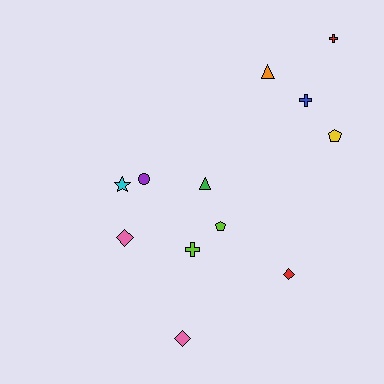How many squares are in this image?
There are no squares.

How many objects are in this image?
There are 12 objects.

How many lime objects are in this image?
There are 2 lime objects.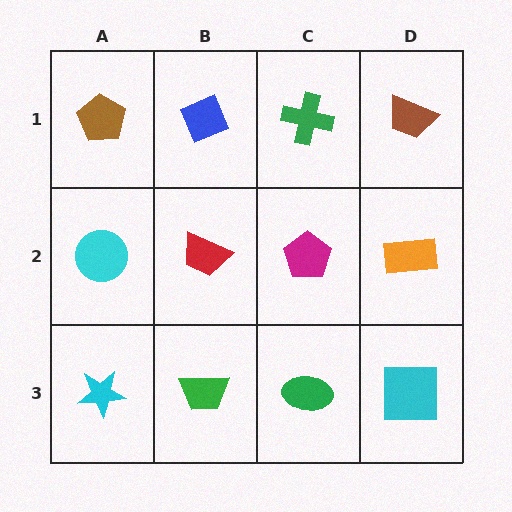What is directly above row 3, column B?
A red trapezoid.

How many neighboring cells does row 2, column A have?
3.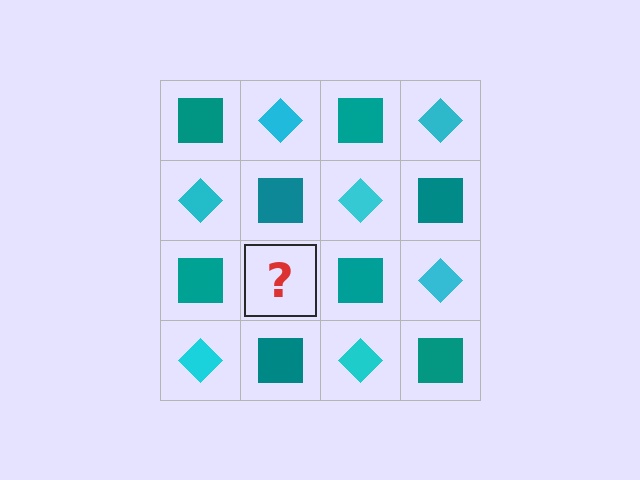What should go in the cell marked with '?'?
The missing cell should contain a cyan diamond.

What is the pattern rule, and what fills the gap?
The rule is that it alternates teal square and cyan diamond in a checkerboard pattern. The gap should be filled with a cyan diamond.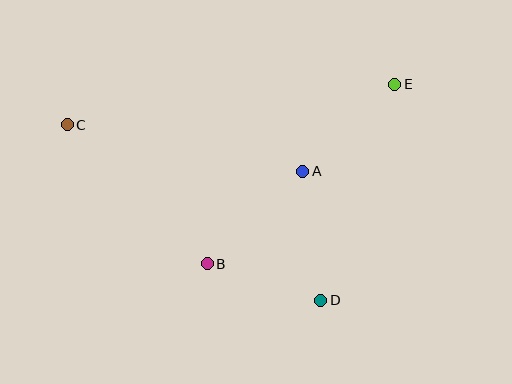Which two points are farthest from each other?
Points C and E are farthest from each other.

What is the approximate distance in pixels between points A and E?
The distance between A and E is approximately 126 pixels.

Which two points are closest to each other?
Points B and D are closest to each other.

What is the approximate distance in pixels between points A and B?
The distance between A and B is approximately 133 pixels.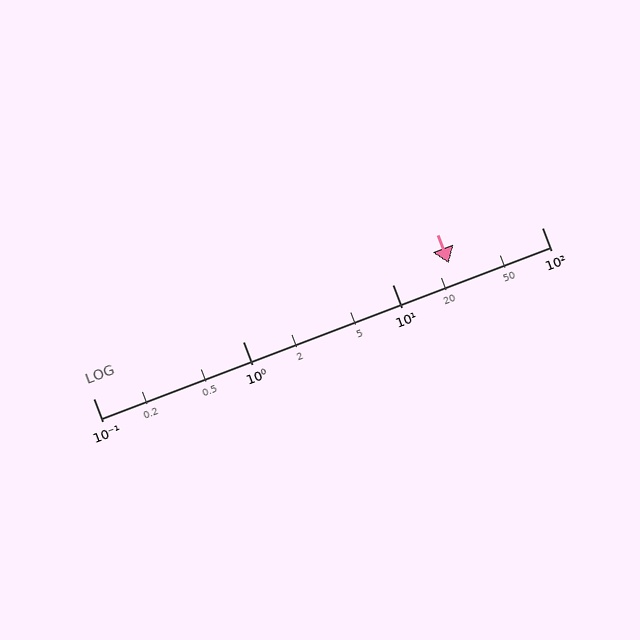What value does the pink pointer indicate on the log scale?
The pointer indicates approximately 24.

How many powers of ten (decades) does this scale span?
The scale spans 3 decades, from 0.1 to 100.